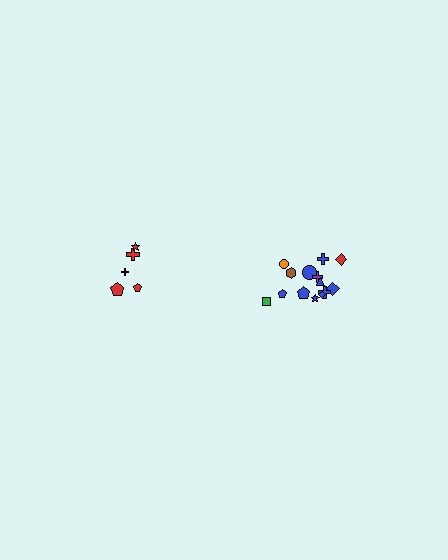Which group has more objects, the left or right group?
The right group.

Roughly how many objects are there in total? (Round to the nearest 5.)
Roughly 20 objects in total.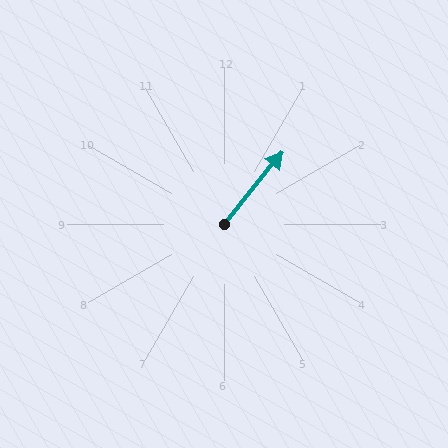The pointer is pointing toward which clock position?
Roughly 1 o'clock.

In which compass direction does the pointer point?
Northeast.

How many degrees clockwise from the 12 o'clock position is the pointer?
Approximately 39 degrees.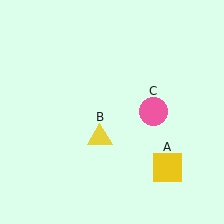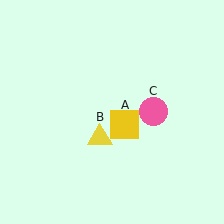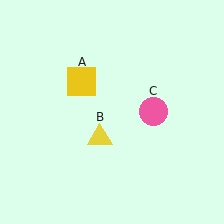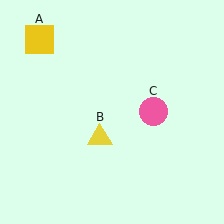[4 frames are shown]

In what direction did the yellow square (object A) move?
The yellow square (object A) moved up and to the left.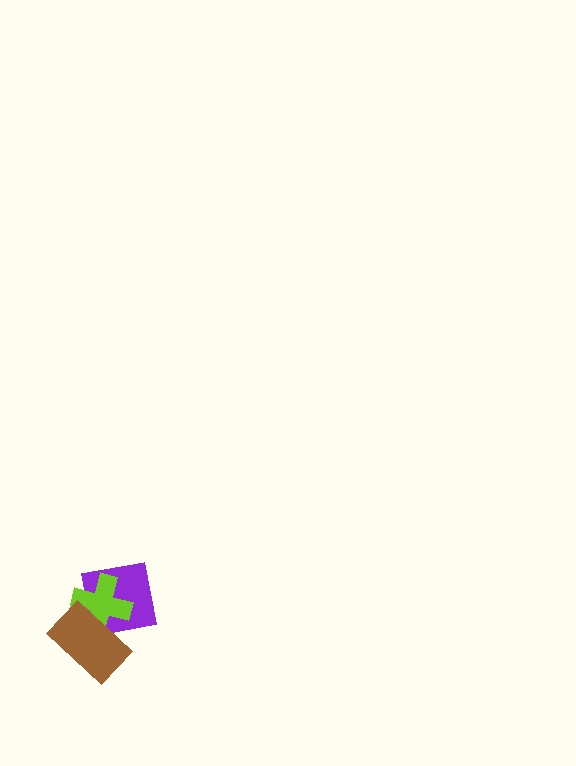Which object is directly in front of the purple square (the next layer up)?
The lime cross is directly in front of the purple square.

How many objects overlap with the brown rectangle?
2 objects overlap with the brown rectangle.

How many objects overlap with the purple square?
2 objects overlap with the purple square.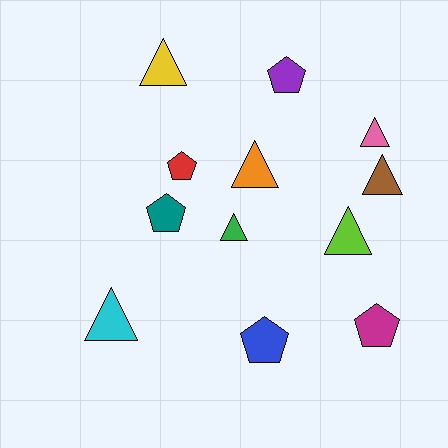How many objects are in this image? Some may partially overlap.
There are 12 objects.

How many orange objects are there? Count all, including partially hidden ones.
There is 1 orange object.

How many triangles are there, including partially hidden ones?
There are 7 triangles.